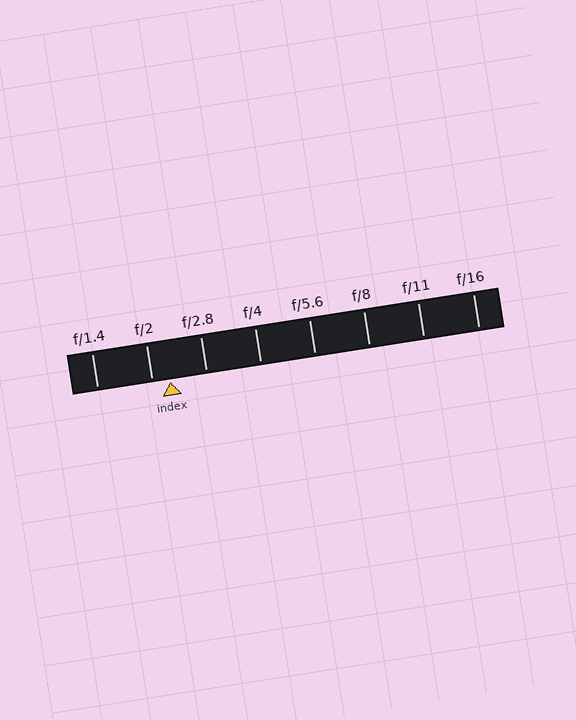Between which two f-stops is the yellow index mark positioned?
The index mark is between f/2 and f/2.8.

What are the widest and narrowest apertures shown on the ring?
The widest aperture shown is f/1.4 and the narrowest is f/16.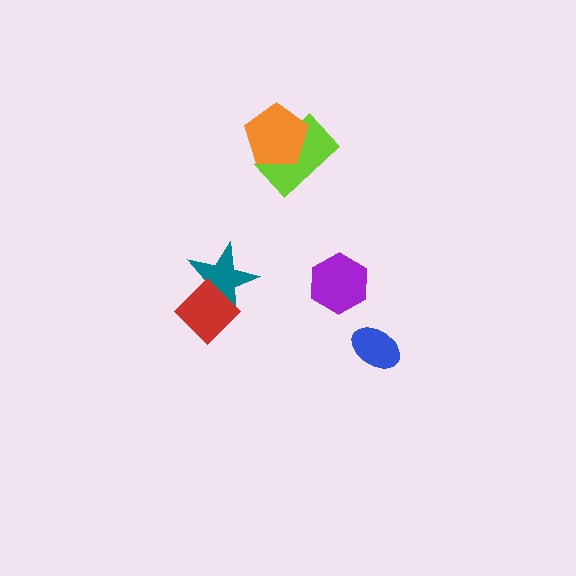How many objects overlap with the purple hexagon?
0 objects overlap with the purple hexagon.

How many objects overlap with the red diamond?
1 object overlaps with the red diamond.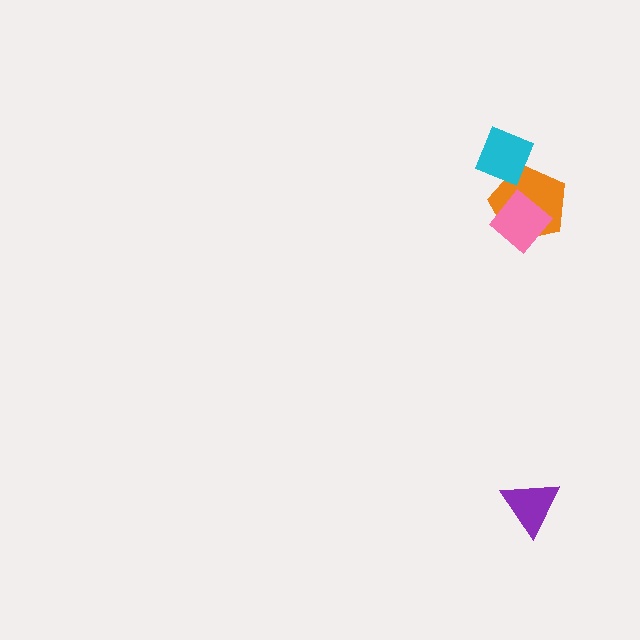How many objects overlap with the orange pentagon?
2 objects overlap with the orange pentagon.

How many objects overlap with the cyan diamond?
1 object overlaps with the cyan diamond.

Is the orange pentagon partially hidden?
Yes, it is partially covered by another shape.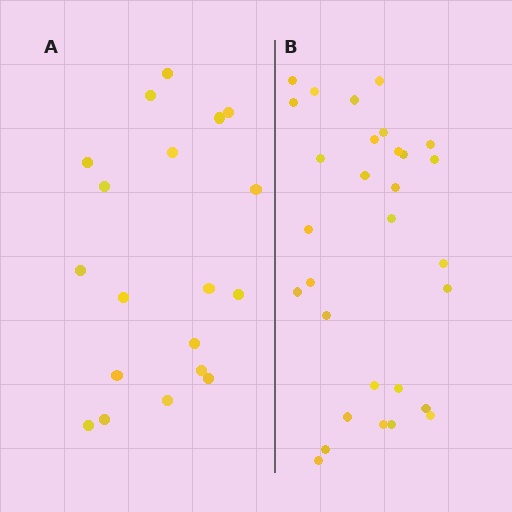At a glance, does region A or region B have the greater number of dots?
Region B (the right region) has more dots.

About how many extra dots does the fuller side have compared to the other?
Region B has roughly 12 or so more dots than region A.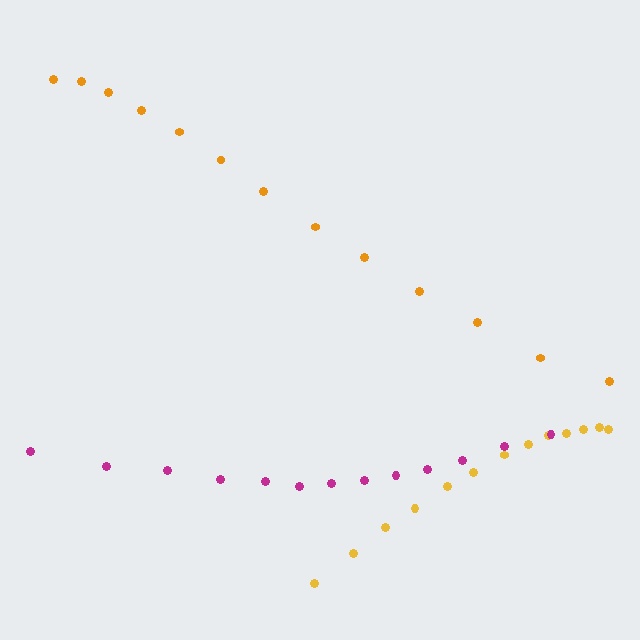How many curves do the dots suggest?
There are 3 distinct paths.